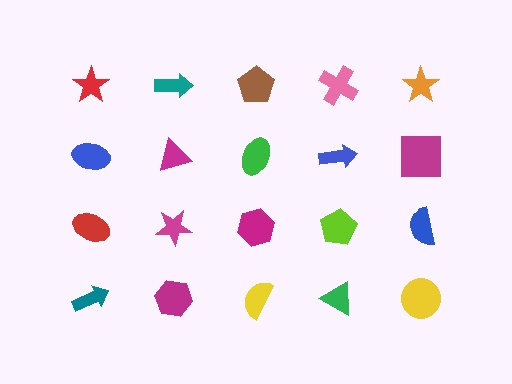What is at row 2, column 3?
A green ellipse.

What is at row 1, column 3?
A brown pentagon.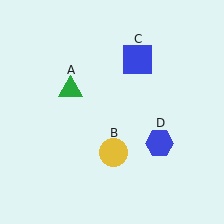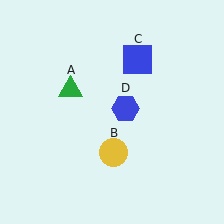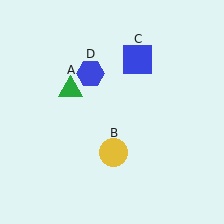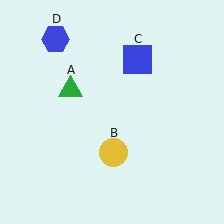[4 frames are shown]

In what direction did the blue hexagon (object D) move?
The blue hexagon (object D) moved up and to the left.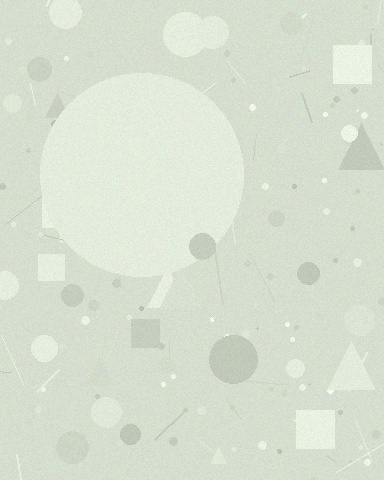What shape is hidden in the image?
A circle is hidden in the image.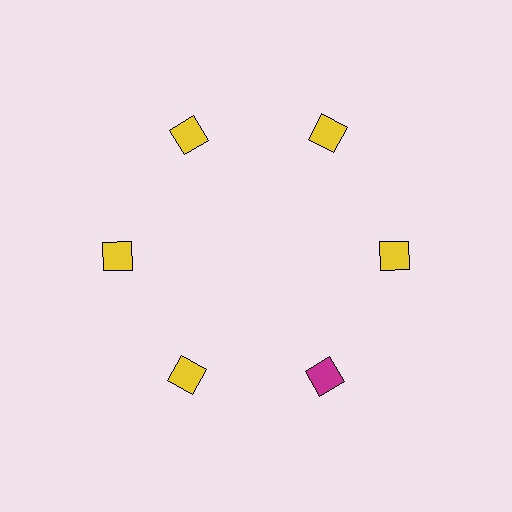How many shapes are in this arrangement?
There are 6 shapes arranged in a ring pattern.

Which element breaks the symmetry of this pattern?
The magenta diamond at roughly the 5 o'clock position breaks the symmetry. All other shapes are yellow diamonds.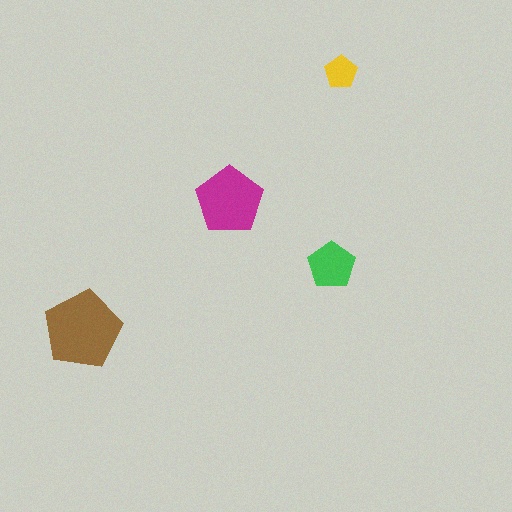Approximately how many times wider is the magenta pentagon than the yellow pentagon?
About 2 times wider.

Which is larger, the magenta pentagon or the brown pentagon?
The brown one.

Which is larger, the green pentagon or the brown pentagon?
The brown one.